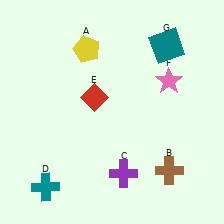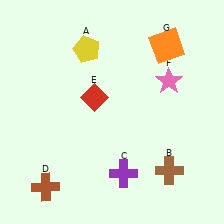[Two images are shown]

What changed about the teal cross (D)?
In Image 1, D is teal. In Image 2, it changed to brown.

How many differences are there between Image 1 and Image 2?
There are 2 differences between the two images.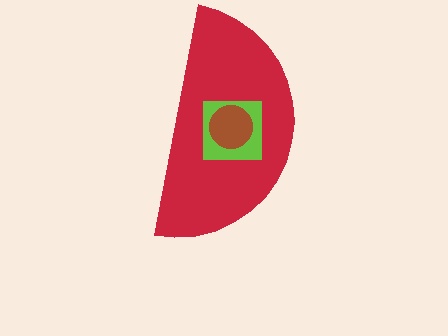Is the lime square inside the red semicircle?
Yes.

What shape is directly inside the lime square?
The brown circle.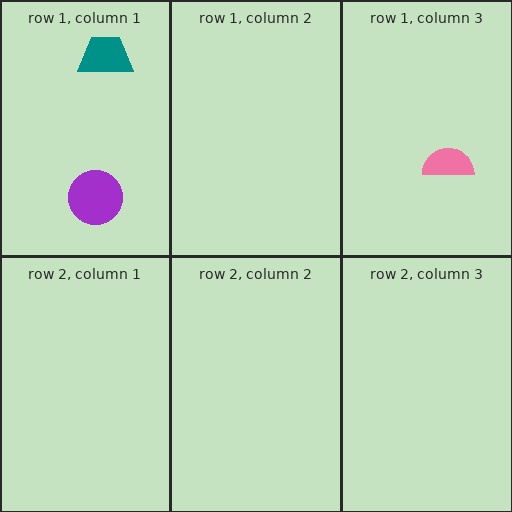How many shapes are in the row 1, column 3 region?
1.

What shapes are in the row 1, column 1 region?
The purple circle, the teal trapezoid.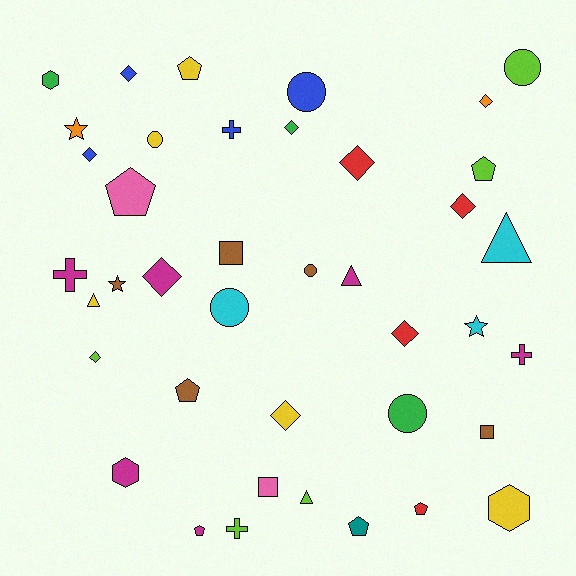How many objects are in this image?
There are 40 objects.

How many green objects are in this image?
There are 3 green objects.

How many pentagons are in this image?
There are 7 pentagons.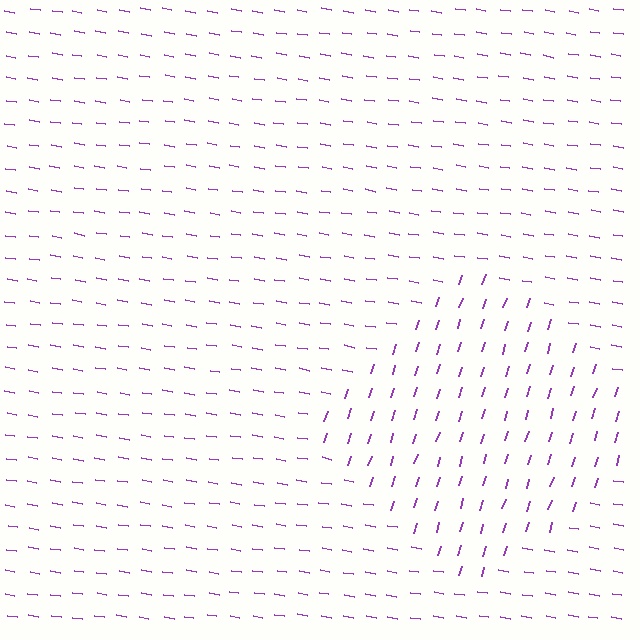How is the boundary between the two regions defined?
The boundary is defined purely by a change in line orientation (approximately 82 degrees difference). All lines are the same color and thickness.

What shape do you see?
I see a diamond.